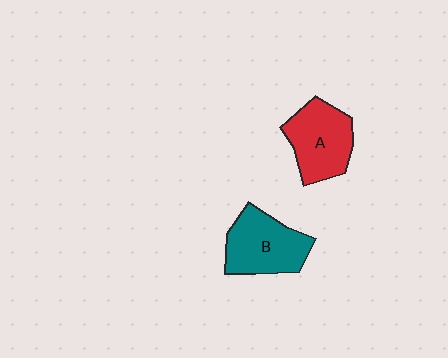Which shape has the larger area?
Shape B (teal).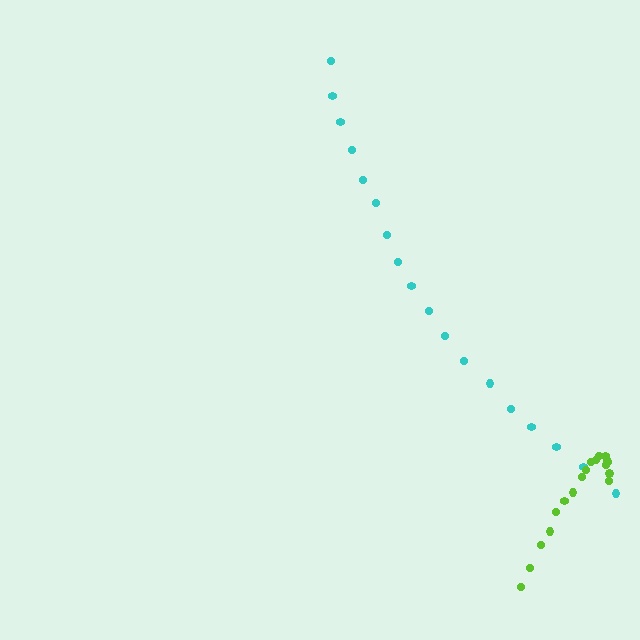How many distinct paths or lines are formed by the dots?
There are 2 distinct paths.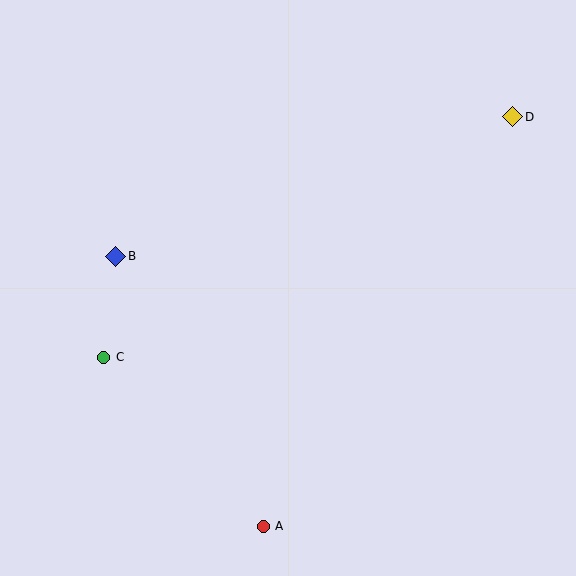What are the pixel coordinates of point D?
Point D is at (513, 117).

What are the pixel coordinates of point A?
Point A is at (263, 526).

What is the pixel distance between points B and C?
The distance between B and C is 102 pixels.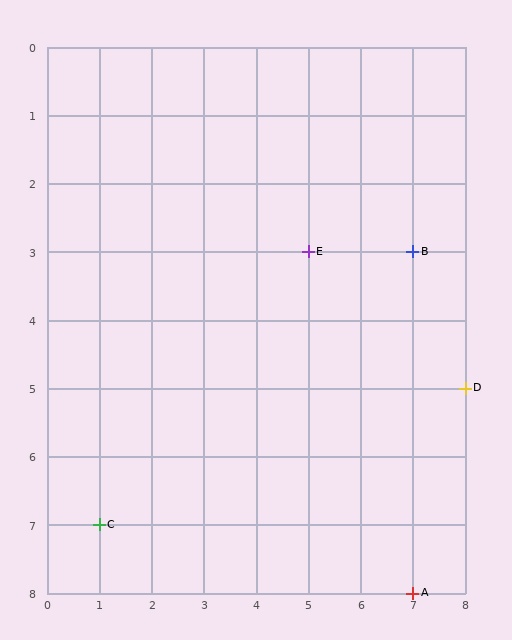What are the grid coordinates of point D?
Point D is at grid coordinates (8, 5).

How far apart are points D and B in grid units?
Points D and B are 1 column and 2 rows apart (about 2.2 grid units diagonally).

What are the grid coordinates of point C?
Point C is at grid coordinates (1, 7).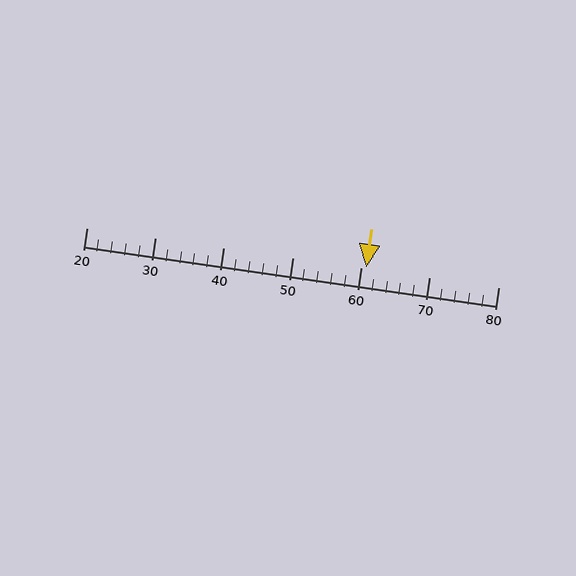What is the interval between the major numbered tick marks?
The major tick marks are spaced 10 units apart.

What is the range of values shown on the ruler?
The ruler shows values from 20 to 80.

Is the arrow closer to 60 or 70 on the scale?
The arrow is closer to 60.